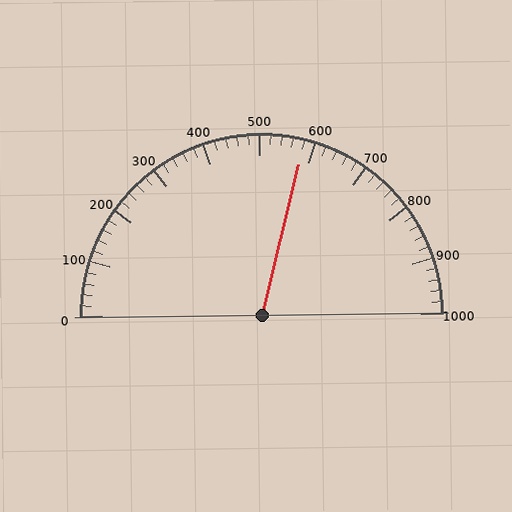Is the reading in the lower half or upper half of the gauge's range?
The reading is in the upper half of the range (0 to 1000).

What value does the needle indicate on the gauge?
The needle indicates approximately 580.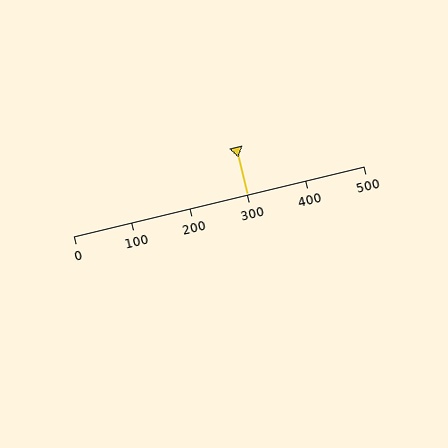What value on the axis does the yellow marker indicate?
The marker indicates approximately 300.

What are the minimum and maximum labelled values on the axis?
The axis runs from 0 to 500.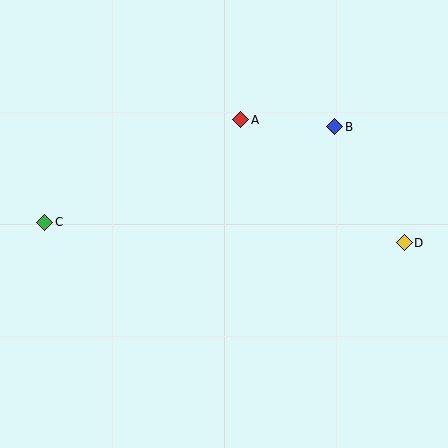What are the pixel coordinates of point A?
Point A is at (241, 120).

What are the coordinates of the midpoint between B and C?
The midpoint between B and C is at (190, 174).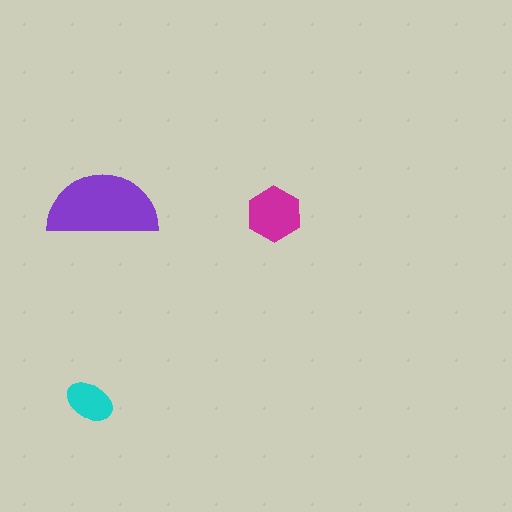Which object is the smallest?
The cyan ellipse.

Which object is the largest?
The purple semicircle.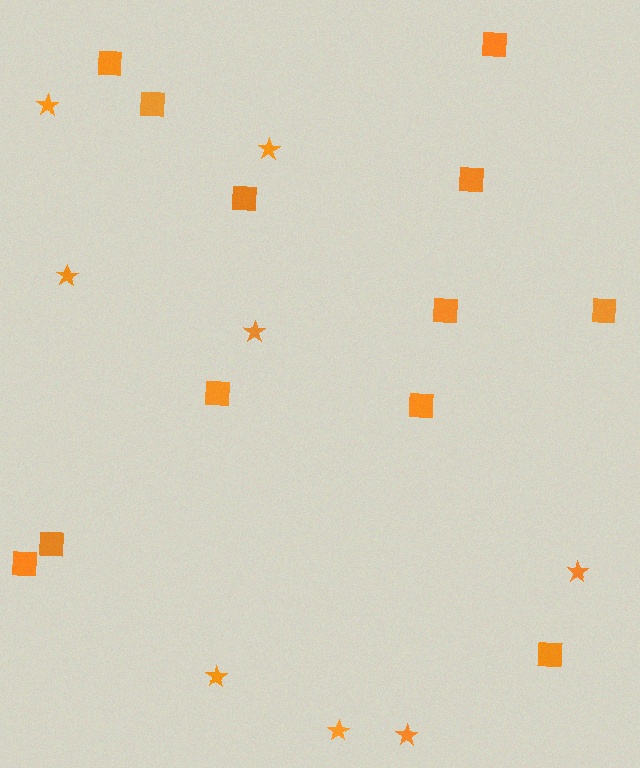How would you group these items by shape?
There are 2 groups: one group of squares (12) and one group of stars (8).